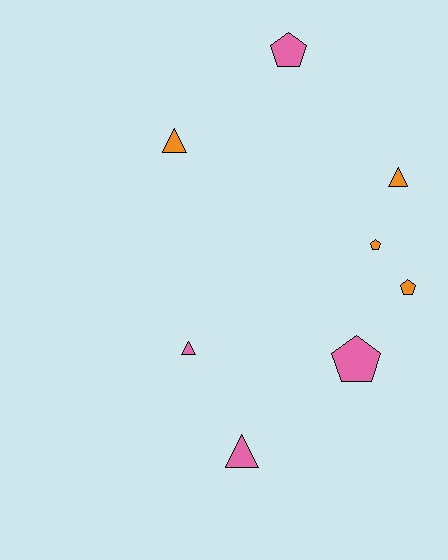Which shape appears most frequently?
Triangle, with 4 objects.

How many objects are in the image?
There are 8 objects.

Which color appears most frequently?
Pink, with 4 objects.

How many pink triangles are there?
There are 2 pink triangles.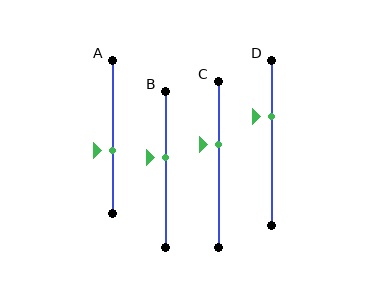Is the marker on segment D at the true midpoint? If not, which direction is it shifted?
No, the marker on segment D is shifted upward by about 16% of the segment length.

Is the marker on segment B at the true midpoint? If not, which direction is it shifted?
No, the marker on segment B is shifted upward by about 8% of the segment length.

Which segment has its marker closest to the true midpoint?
Segment B has its marker closest to the true midpoint.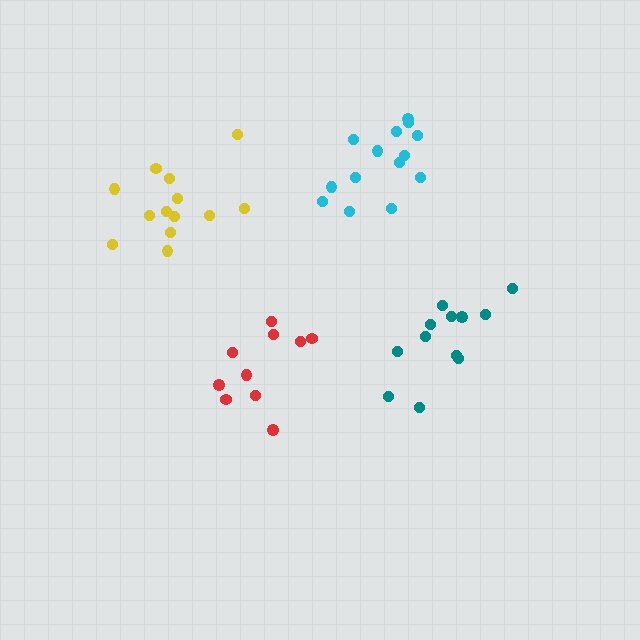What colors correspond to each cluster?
The clusters are colored: red, yellow, cyan, teal.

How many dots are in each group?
Group 1: 10 dots, Group 2: 13 dots, Group 3: 14 dots, Group 4: 12 dots (49 total).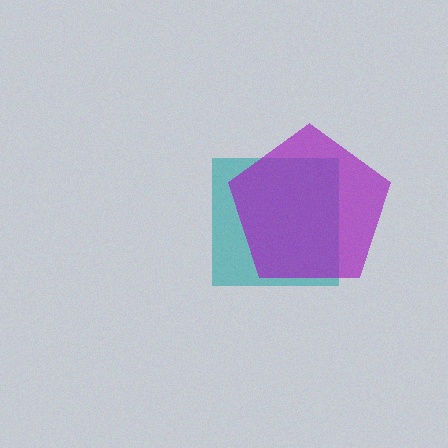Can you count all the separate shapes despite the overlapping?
Yes, there are 2 separate shapes.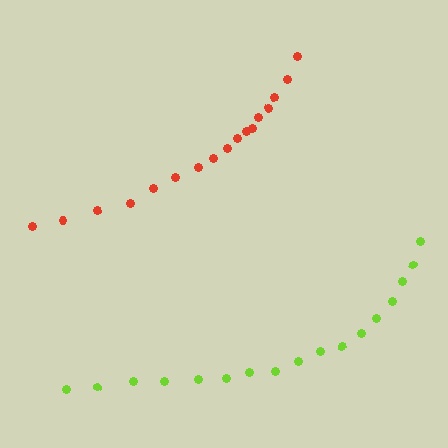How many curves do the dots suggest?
There are 2 distinct paths.